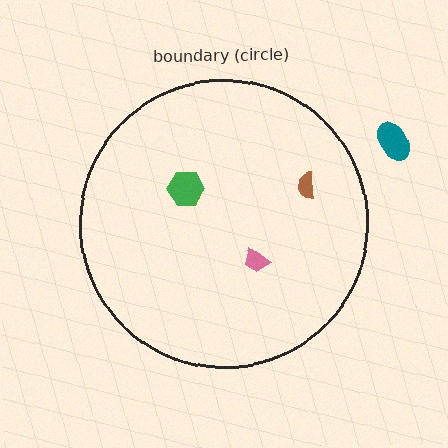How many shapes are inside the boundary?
3 inside, 1 outside.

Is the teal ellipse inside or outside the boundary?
Outside.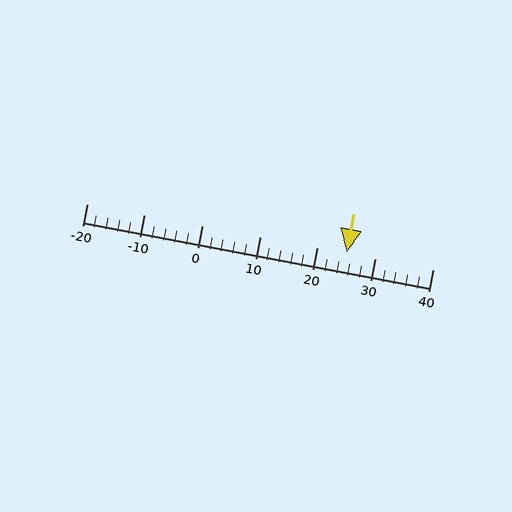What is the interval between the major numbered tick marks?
The major tick marks are spaced 10 units apart.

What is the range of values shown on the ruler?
The ruler shows values from -20 to 40.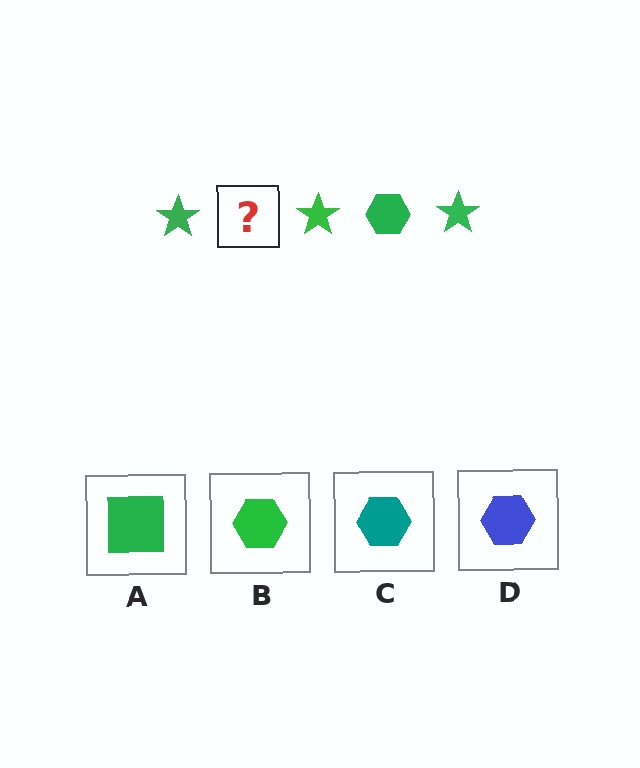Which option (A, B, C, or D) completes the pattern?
B.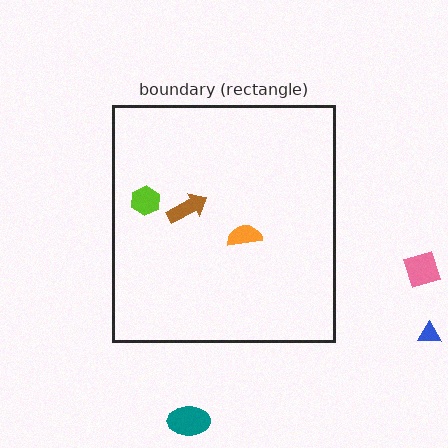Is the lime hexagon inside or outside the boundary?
Inside.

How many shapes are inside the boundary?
3 inside, 3 outside.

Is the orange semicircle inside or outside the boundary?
Inside.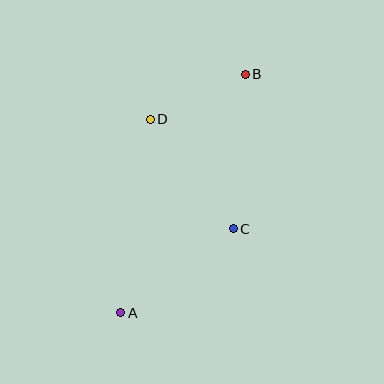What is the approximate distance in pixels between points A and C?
The distance between A and C is approximately 141 pixels.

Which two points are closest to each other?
Points B and D are closest to each other.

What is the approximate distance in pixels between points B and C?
The distance between B and C is approximately 155 pixels.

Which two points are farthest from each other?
Points A and B are farthest from each other.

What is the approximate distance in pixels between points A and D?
The distance between A and D is approximately 196 pixels.